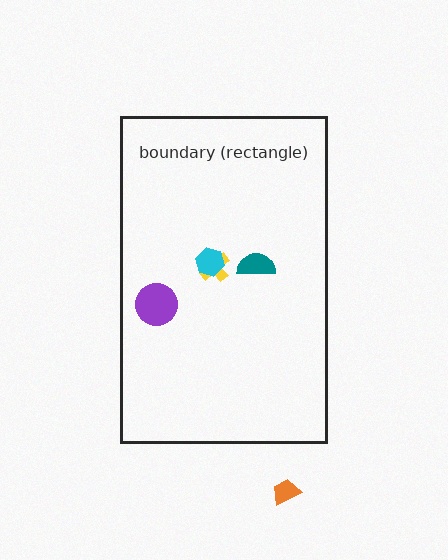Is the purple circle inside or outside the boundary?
Inside.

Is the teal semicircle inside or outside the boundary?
Inside.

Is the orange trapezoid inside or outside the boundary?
Outside.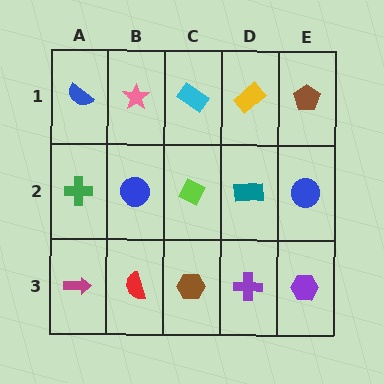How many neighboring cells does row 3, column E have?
2.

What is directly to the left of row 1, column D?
A cyan rectangle.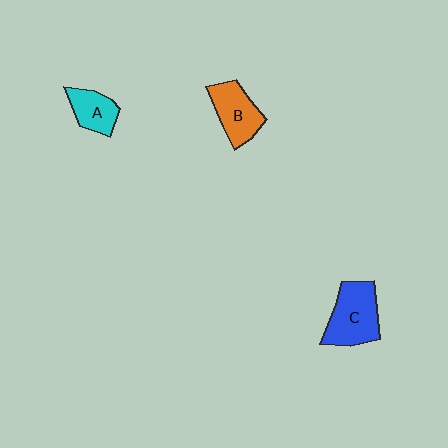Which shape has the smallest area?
Shape A (cyan).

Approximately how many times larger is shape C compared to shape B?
Approximately 1.3 times.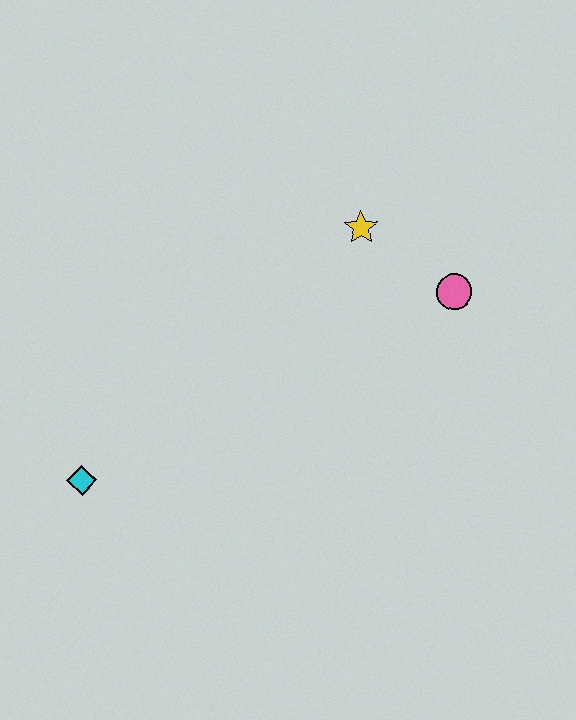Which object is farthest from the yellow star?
The cyan diamond is farthest from the yellow star.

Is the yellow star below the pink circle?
No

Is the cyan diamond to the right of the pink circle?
No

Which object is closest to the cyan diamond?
The yellow star is closest to the cyan diamond.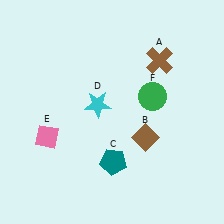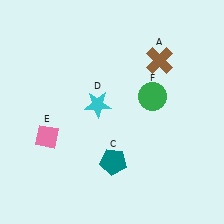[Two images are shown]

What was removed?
The brown diamond (B) was removed in Image 2.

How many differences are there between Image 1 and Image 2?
There is 1 difference between the two images.